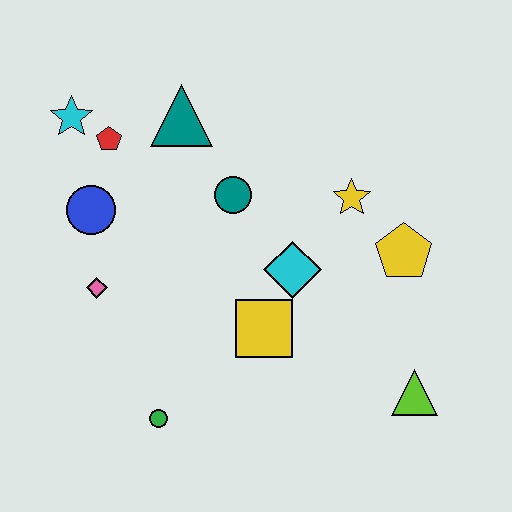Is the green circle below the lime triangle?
Yes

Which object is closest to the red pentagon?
The cyan star is closest to the red pentagon.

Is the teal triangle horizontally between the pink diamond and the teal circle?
Yes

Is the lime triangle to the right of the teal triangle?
Yes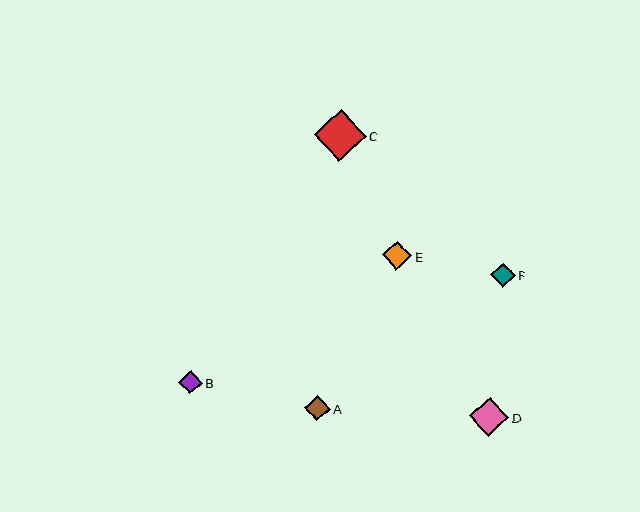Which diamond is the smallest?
Diamond B is the smallest with a size of approximately 24 pixels.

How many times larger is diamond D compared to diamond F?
Diamond D is approximately 1.6 times the size of diamond F.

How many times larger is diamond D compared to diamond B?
Diamond D is approximately 1.7 times the size of diamond B.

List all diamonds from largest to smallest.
From largest to smallest: C, D, E, A, F, B.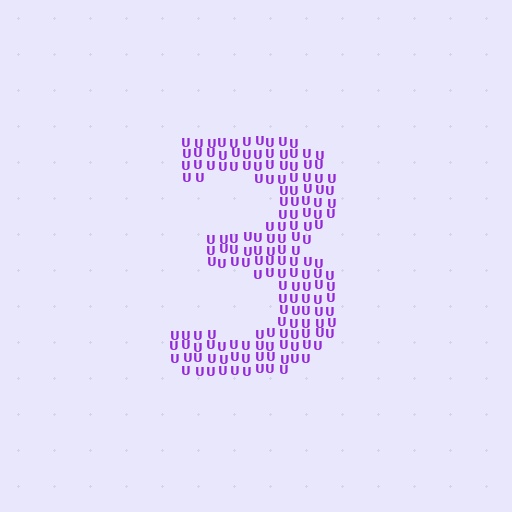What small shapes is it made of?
It is made of small letter U's.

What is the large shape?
The large shape is the digit 3.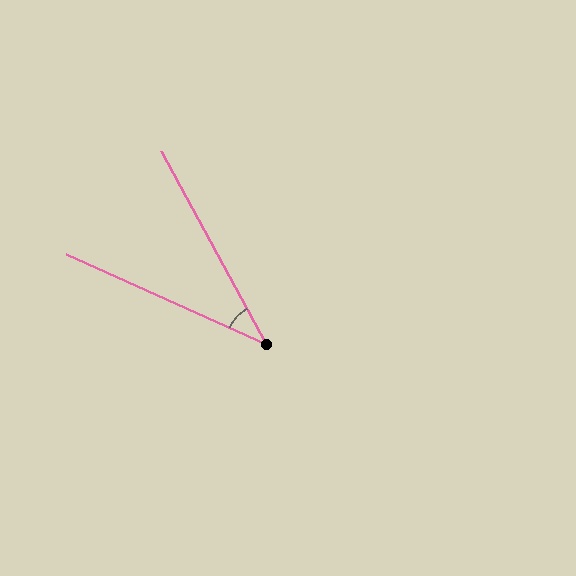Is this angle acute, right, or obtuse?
It is acute.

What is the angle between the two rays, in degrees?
Approximately 37 degrees.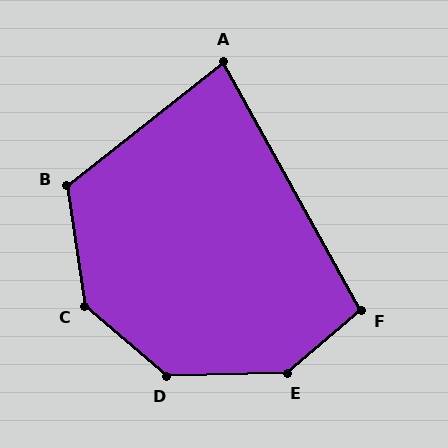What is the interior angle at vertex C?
Approximately 138 degrees (obtuse).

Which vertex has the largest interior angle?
E, at approximately 141 degrees.